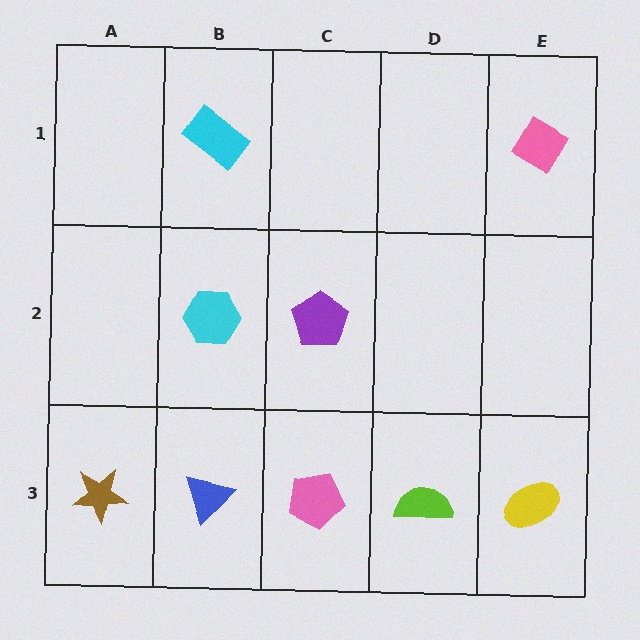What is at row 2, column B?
A cyan hexagon.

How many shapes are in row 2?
2 shapes.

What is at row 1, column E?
A pink diamond.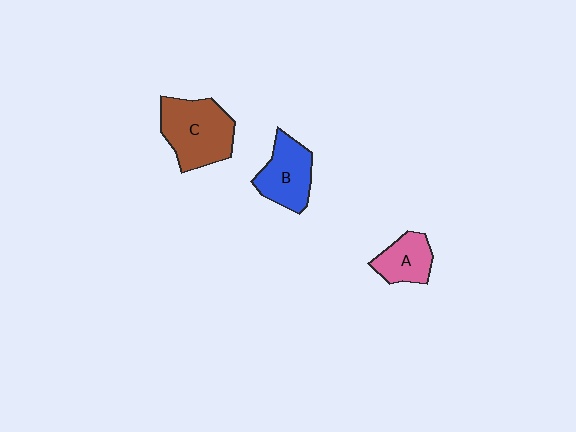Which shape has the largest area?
Shape C (brown).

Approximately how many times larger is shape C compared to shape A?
Approximately 1.8 times.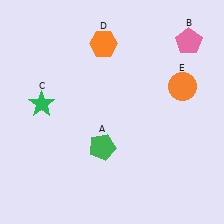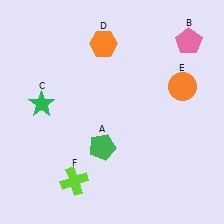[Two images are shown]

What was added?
A lime cross (F) was added in Image 2.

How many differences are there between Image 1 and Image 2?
There is 1 difference between the two images.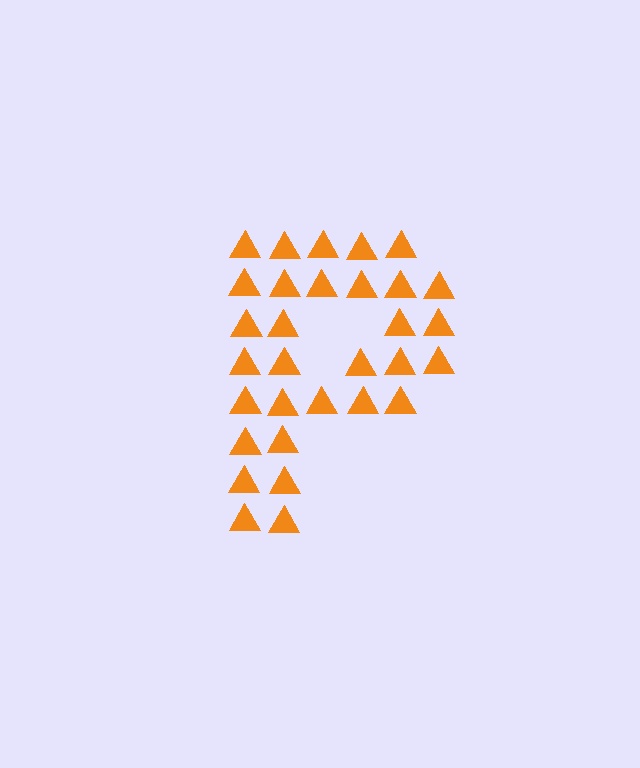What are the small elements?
The small elements are triangles.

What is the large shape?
The large shape is the letter P.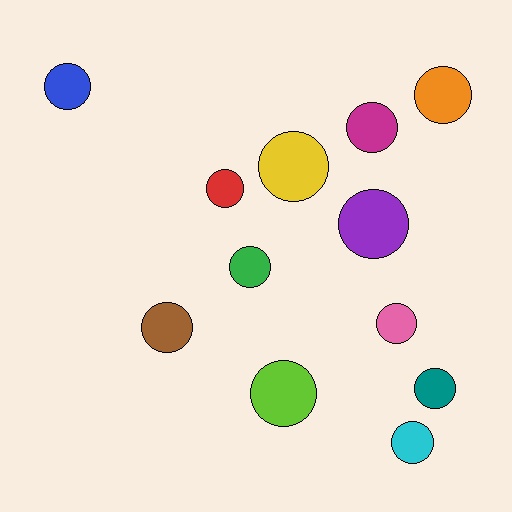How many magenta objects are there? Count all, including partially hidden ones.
There is 1 magenta object.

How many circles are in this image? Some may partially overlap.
There are 12 circles.